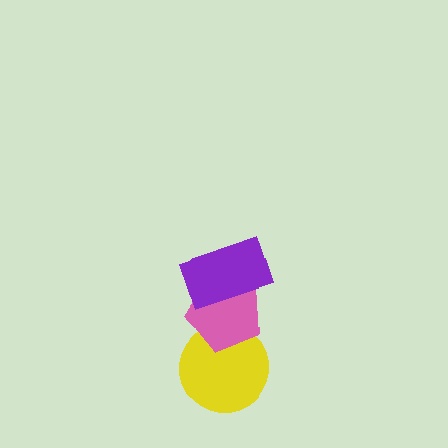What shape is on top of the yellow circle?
The pink pentagon is on top of the yellow circle.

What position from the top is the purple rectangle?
The purple rectangle is 1st from the top.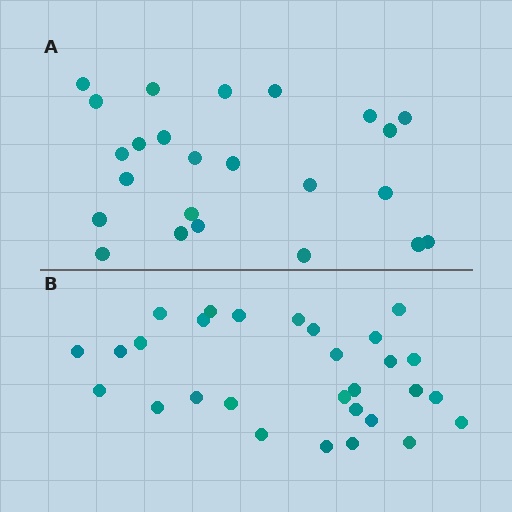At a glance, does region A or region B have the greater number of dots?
Region B (the bottom region) has more dots.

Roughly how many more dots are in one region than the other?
Region B has about 5 more dots than region A.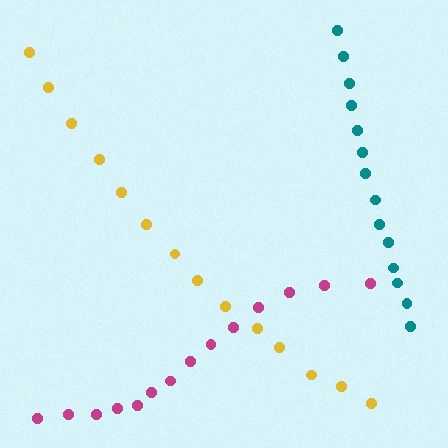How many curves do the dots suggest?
There are 3 distinct paths.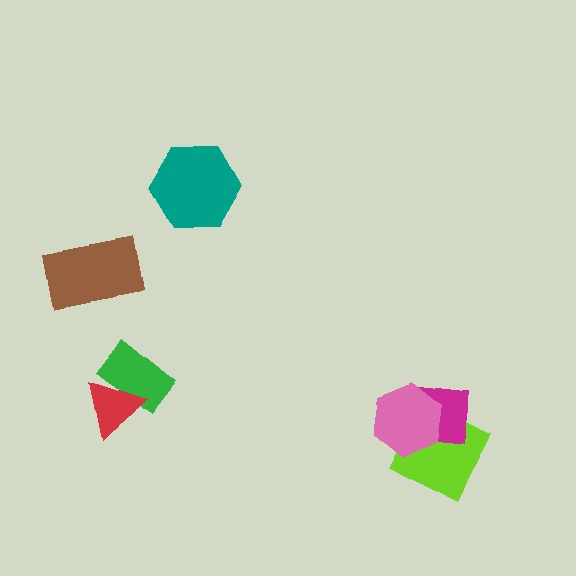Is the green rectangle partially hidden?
Yes, it is partially covered by another shape.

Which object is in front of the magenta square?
The pink hexagon is in front of the magenta square.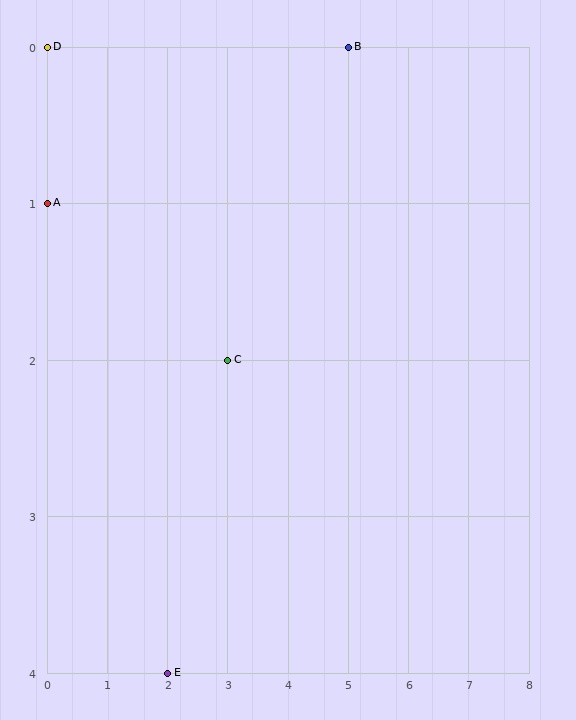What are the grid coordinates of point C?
Point C is at grid coordinates (3, 2).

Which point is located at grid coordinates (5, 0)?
Point B is at (5, 0).